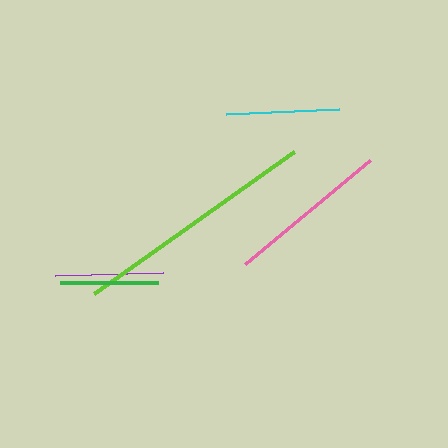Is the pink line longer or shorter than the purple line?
The pink line is longer than the purple line.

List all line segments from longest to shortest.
From longest to shortest: lime, pink, cyan, purple, green.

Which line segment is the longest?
The lime line is the longest at approximately 245 pixels.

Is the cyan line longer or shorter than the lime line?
The lime line is longer than the cyan line.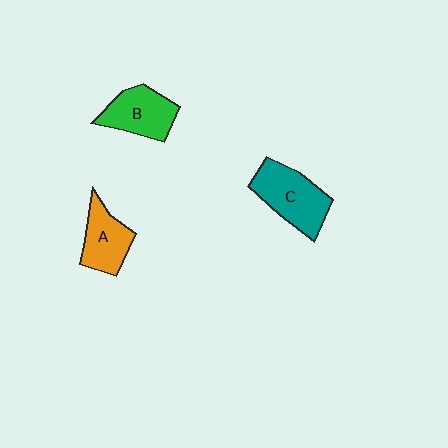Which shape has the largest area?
Shape C (teal).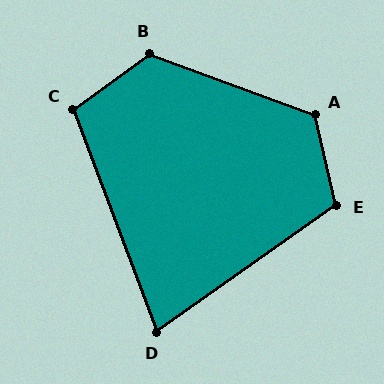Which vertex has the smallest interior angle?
D, at approximately 75 degrees.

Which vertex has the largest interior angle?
A, at approximately 124 degrees.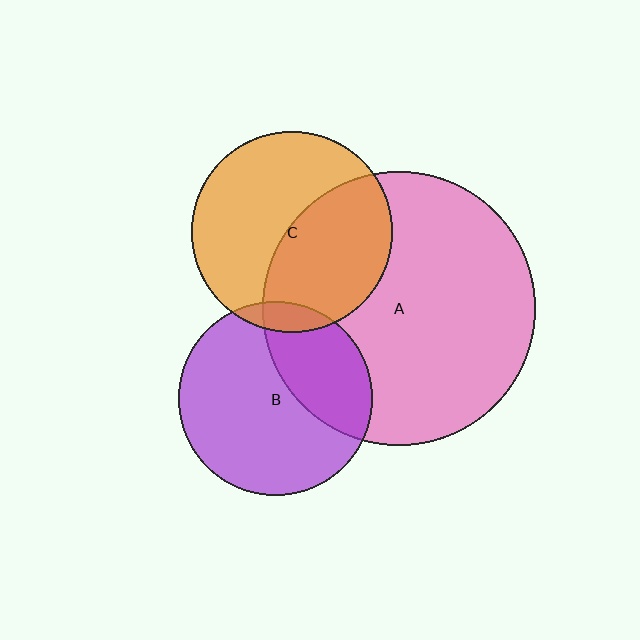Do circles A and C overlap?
Yes.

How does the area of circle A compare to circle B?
Approximately 2.0 times.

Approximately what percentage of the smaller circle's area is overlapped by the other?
Approximately 45%.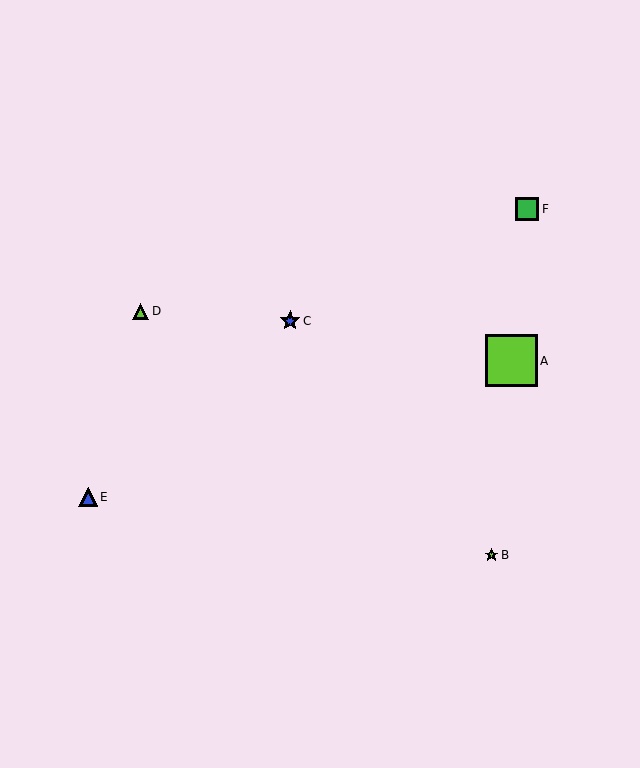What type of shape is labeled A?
Shape A is a lime square.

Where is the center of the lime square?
The center of the lime square is at (511, 361).